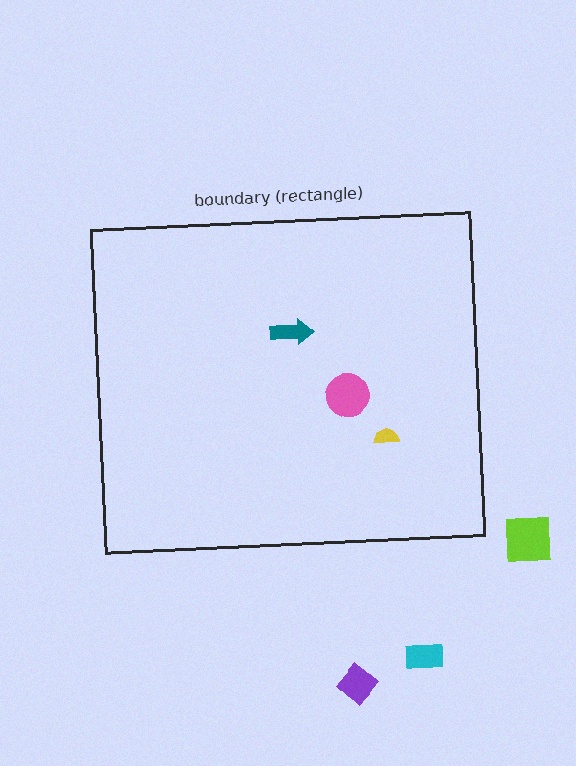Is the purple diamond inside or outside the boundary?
Outside.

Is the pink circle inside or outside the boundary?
Inside.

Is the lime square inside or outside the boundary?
Outside.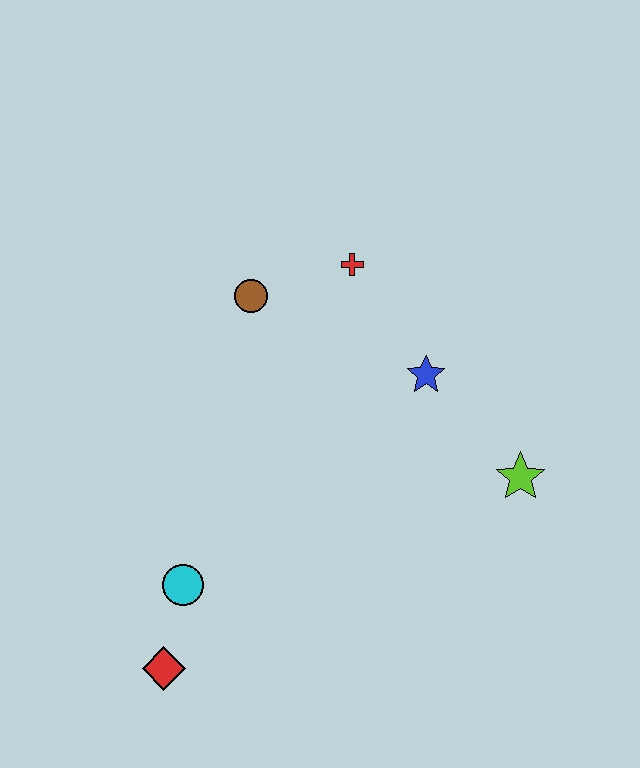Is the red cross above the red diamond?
Yes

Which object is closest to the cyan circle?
The red diamond is closest to the cyan circle.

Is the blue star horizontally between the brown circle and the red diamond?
No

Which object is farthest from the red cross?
The red diamond is farthest from the red cross.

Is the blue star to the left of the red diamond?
No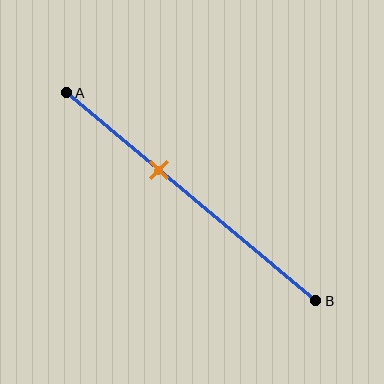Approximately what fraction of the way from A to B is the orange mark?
The orange mark is approximately 35% of the way from A to B.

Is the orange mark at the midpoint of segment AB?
No, the mark is at about 35% from A, not at the 50% midpoint.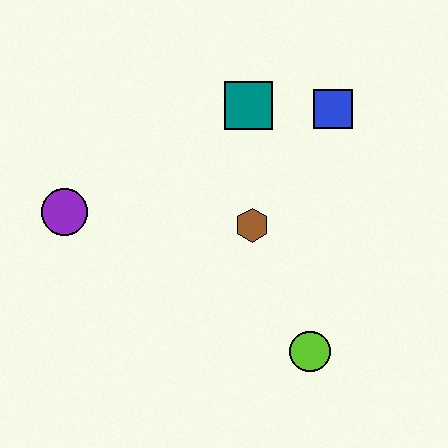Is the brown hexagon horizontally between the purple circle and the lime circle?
Yes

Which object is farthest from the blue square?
The purple circle is farthest from the blue square.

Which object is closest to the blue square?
The teal square is closest to the blue square.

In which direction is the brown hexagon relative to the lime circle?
The brown hexagon is above the lime circle.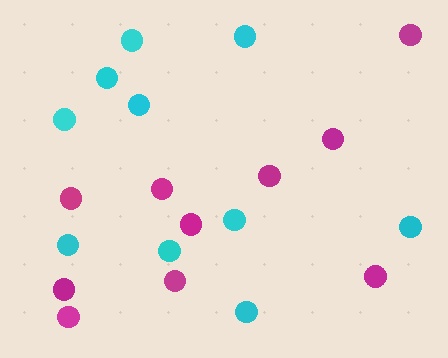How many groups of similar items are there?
There are 2 groups: one group of cyan circles (10) and one group of magenta circles (10).